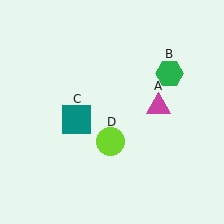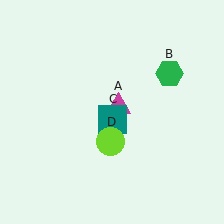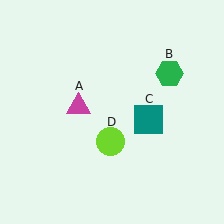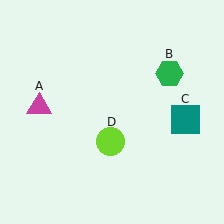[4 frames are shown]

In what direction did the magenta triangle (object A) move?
The magenta triangle (object A) moved left.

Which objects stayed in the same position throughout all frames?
Green hexagon (object B) and lime circle (object D) remained stationary.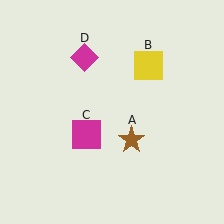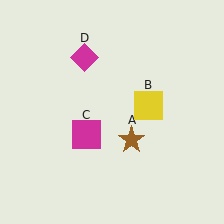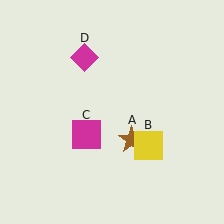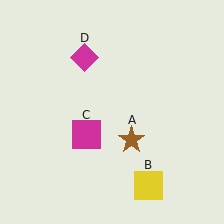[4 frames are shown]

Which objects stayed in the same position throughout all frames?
Brown star (object A) and magenta square (object C) and magenta diamond (object D) remained stationary.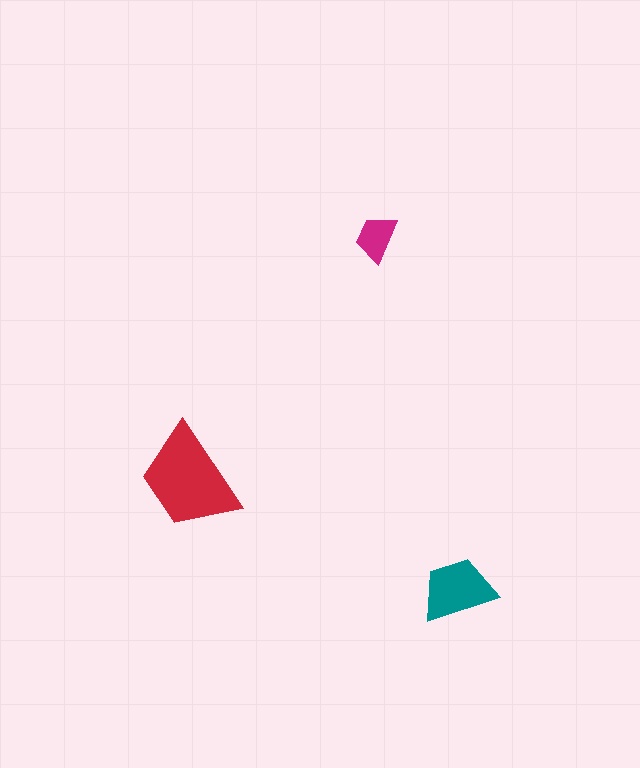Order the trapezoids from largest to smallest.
the red one, the teal one, the magenta one.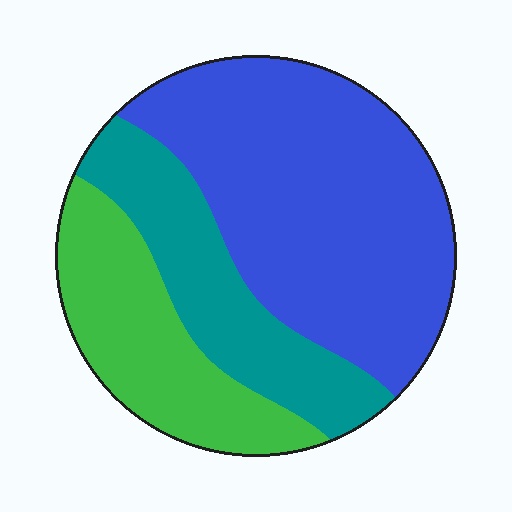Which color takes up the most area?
Blue, at roughly 50%.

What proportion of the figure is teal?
Teal covers 23% of the figure.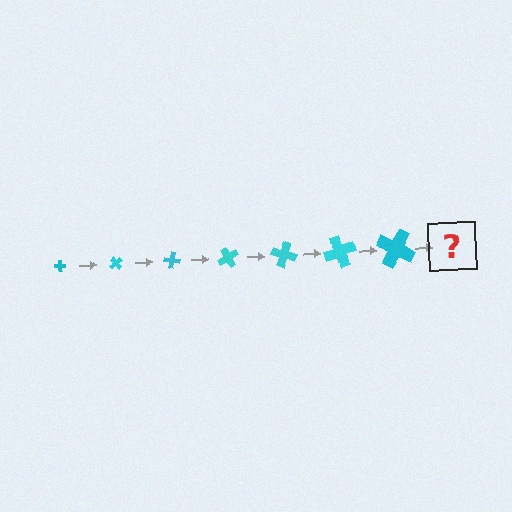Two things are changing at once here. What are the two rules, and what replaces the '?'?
The two rules are that the cross grows larger each step and it rotates 50 degrees each step. The '?' should be a cross, larger than the previous one and rotated 350 degrees from the start.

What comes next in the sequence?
The next element should be a cross, larger than the previous one and rotated 350 degrees from the start.